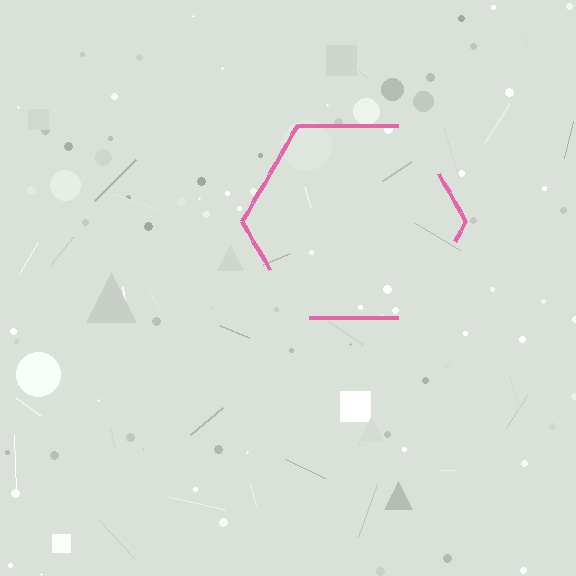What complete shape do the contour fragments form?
The contour fragments form a hexagon.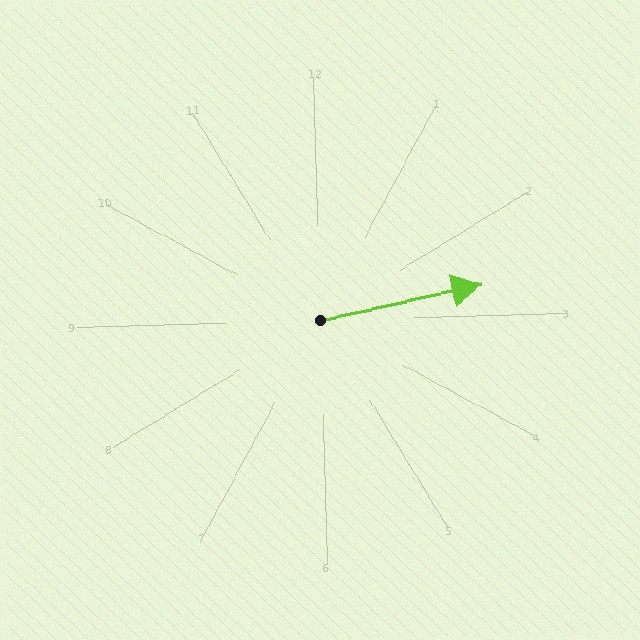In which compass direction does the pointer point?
East.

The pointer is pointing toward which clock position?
Roughly 3 o'clock.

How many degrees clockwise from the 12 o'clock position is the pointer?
Approximately 79 degrees.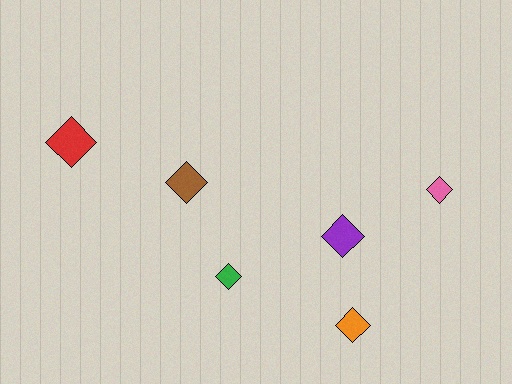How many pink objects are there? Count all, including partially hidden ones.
There is 1 pink object.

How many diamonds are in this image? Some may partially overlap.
There are 6 diamonds.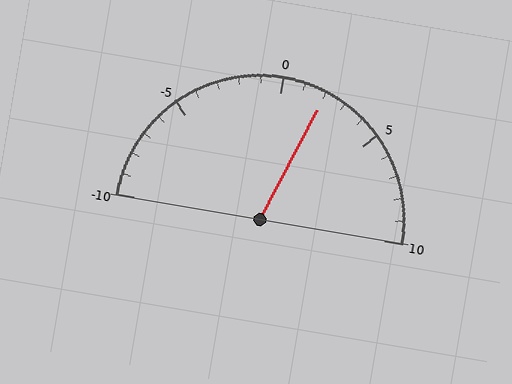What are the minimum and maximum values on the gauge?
The gauge ranges from -10 to 10.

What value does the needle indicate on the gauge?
The needle indicates approximately 2.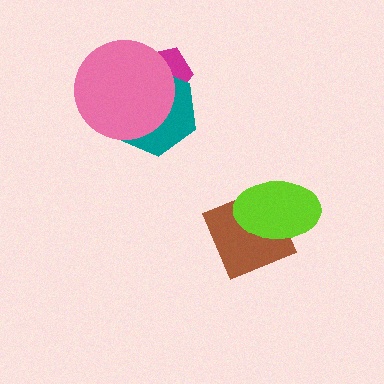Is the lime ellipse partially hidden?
No, no other shape covers it.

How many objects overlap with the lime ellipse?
1 object overlaps with the lime ellipse.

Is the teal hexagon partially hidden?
Yes, it is partially covered by another shape.